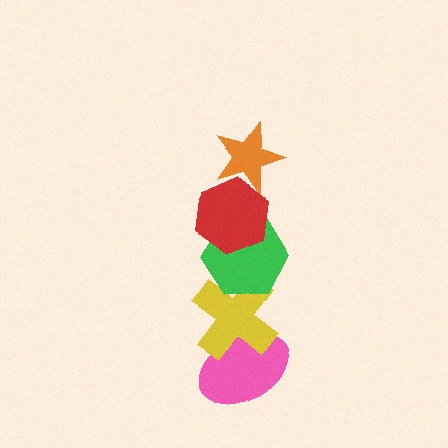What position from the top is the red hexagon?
The red hexagon is 2nd from the top.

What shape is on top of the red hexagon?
The orange star is on top of the red hexagon.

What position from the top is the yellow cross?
The yellow cross is 4th from the top.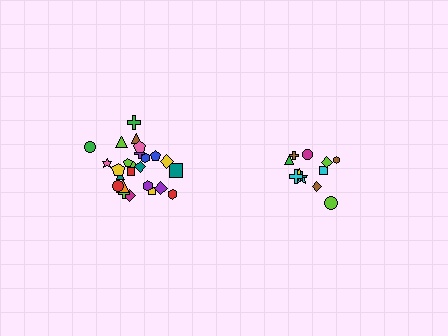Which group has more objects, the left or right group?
The left group.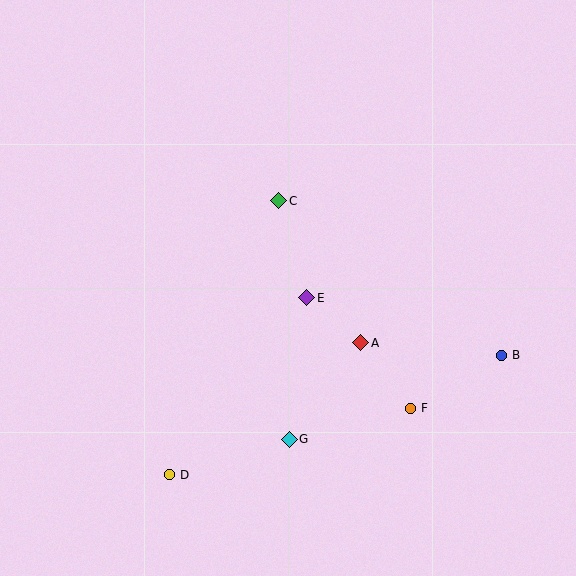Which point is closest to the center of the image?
Point E at (307, 298) is closest to the center.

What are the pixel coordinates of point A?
Point A is at (361, 343).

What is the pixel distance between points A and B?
The distance between A and B is 142 pixels.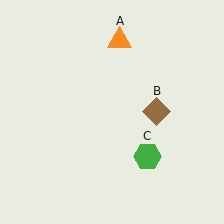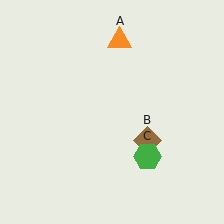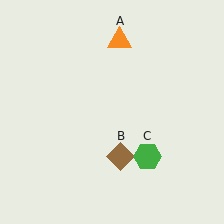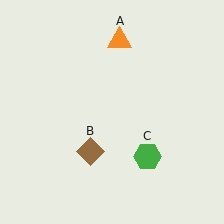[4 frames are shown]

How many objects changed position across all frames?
1 object changed position: brown diamond (object B).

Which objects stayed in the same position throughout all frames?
Orange triangle (object A) and green hexagon (object C) remained stationary.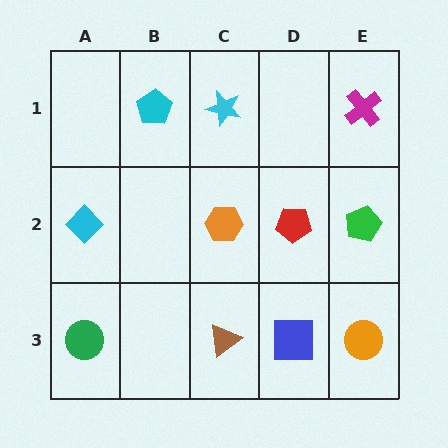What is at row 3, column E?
An orange circle.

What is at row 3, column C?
A brown triangle.